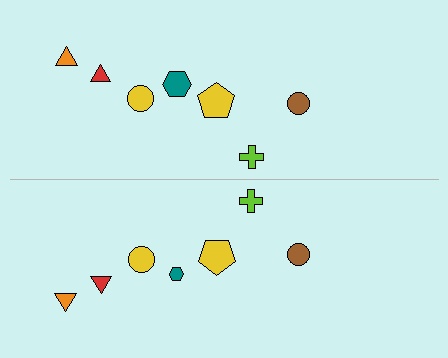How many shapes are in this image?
There are 14 shapes in this image.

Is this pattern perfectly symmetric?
No, the pattern is not perfectly symmetric. The teal hexagon on the bottom side has a different size than its mirror counterpart.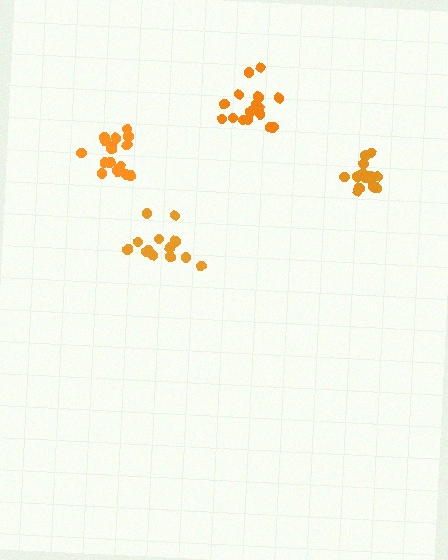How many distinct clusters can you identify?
There are 4 distinct clusters.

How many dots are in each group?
Group 1: 15 dots, Group 2: 16 dots, Group 3: 16 dots, Group 4: 16 dots (63 total).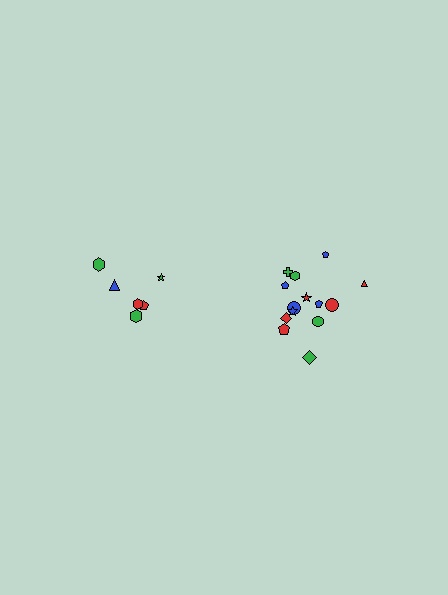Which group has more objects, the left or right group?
The right group.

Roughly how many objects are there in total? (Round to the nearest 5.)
Roughly 20 objects in total.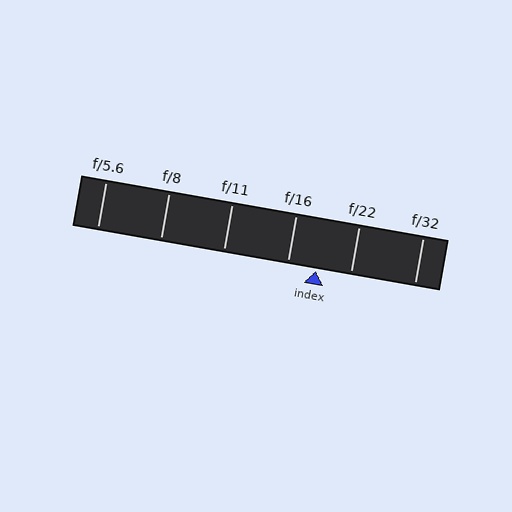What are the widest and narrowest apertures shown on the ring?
The widest aperture shown is f/5.6 and the narrowest is f/32.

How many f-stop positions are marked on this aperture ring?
There are 6 f-stop positions marked.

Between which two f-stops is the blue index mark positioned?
The index mark is between f/16 and f/22.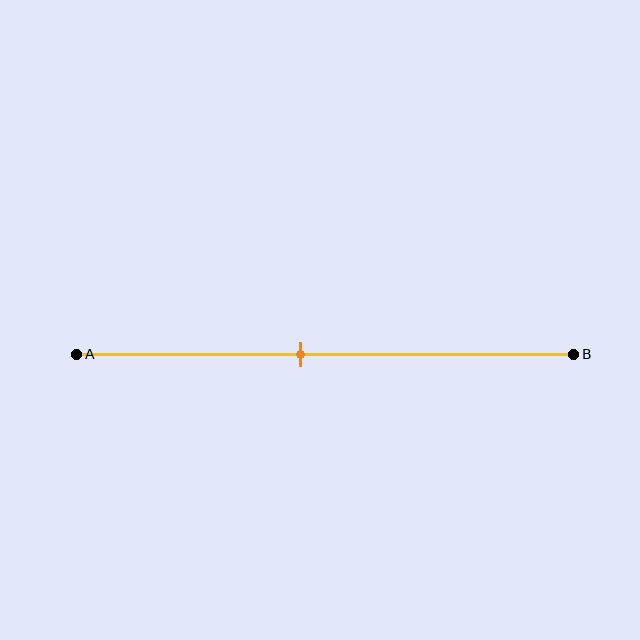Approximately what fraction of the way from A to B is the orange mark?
The orange mark is approximately 45% of the way from A to B.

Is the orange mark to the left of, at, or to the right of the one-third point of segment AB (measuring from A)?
The orange mark is to the right of the one-third point of segment AB.